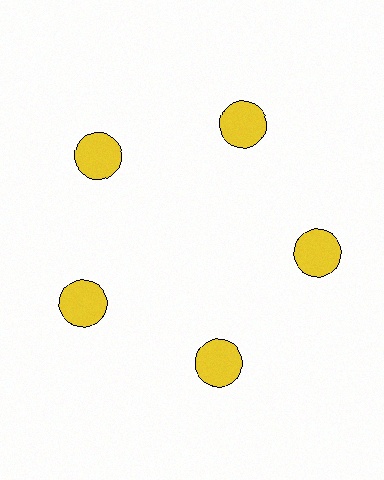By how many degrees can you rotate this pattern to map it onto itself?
The pattern maps onto itself every 72 degrees of rotation.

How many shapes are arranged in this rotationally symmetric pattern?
There are 5 shapes, arranged in 5 groups of 1.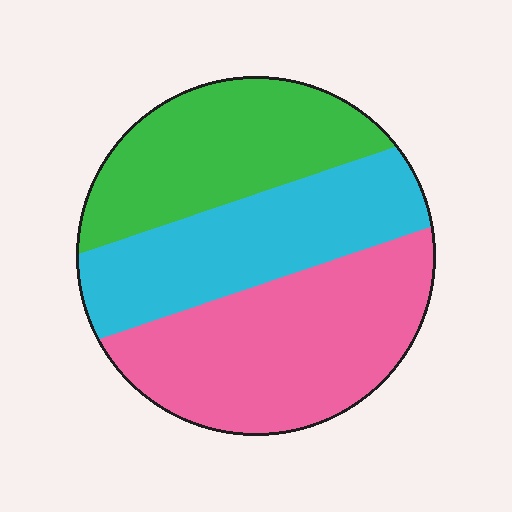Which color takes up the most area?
Pink, at roughly 40%.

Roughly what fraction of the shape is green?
Green takes up between a quarter and a half of the shape.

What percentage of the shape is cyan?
Cyan takes up about one third (1/3) of the shape.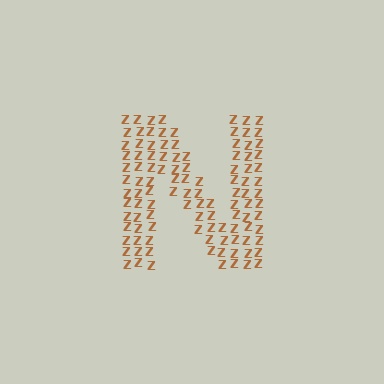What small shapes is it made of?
It is made of small letter Z's.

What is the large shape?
The large shape is the letter N.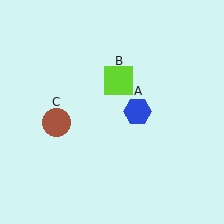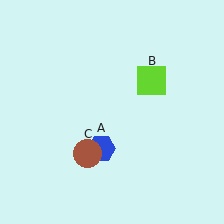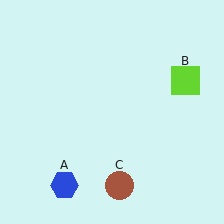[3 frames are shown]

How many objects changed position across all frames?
3 objects changed position: blue hexagon (object A), lime square (object B), brown circle (object C).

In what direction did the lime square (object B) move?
The lime square (object B) moved right.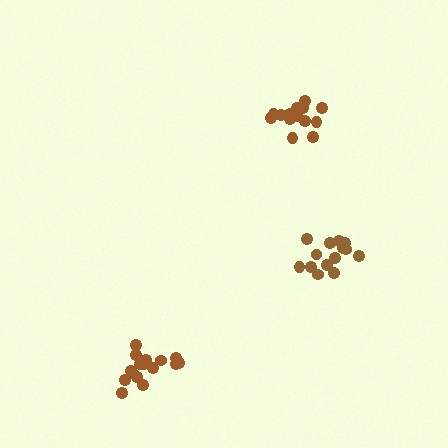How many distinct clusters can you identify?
There are 3 distinct clusters.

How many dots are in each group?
Group 1: 14 dots, Group 2: 16 dots, Group 3: 14 dots (44 total).